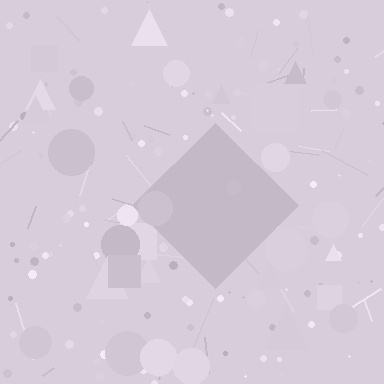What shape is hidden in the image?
A diamond is hidden in the image.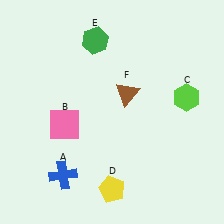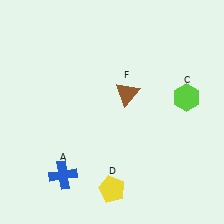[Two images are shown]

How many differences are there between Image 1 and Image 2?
There are 2 differences between the two images.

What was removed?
The green hexagon (E), the pink square (B) were removed in Image 2.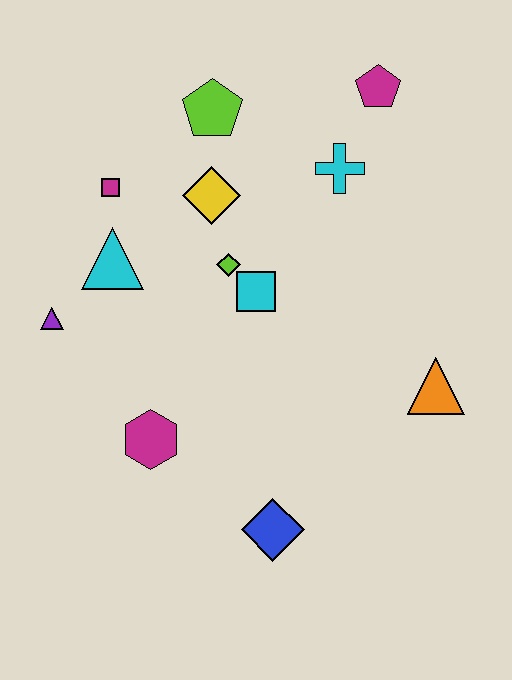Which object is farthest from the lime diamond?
The blue diamond is farthest from the lime diamond.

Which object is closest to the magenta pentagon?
The cyan cross is closest to the magenta pentagon.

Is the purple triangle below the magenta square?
Yes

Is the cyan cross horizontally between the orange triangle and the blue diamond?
Yes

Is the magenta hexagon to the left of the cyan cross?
Yes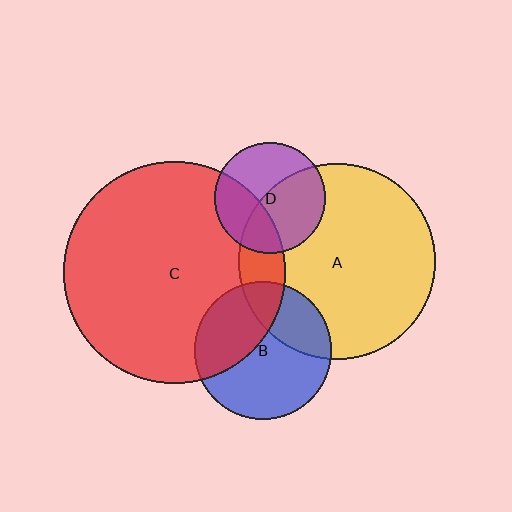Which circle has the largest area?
Circle C (red).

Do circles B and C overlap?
Yes.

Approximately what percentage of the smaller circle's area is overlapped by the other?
Approximately 35%.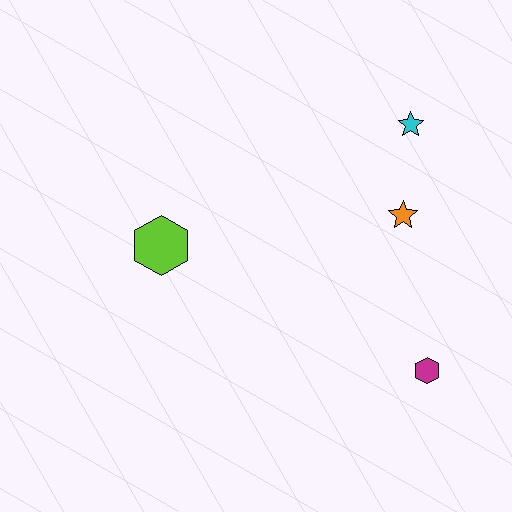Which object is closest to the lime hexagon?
The orange star is closest to the lime hexagon.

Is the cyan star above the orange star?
Yes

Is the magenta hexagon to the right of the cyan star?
Yes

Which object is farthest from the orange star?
The lime hexagon is farthest from the orange star.